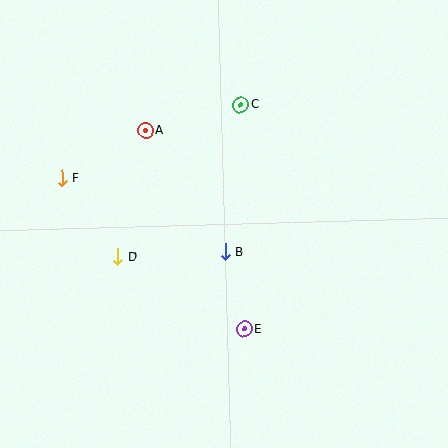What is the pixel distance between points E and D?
The distance between E and D is 146 pixels.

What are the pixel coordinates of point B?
Point B is at (225, 252).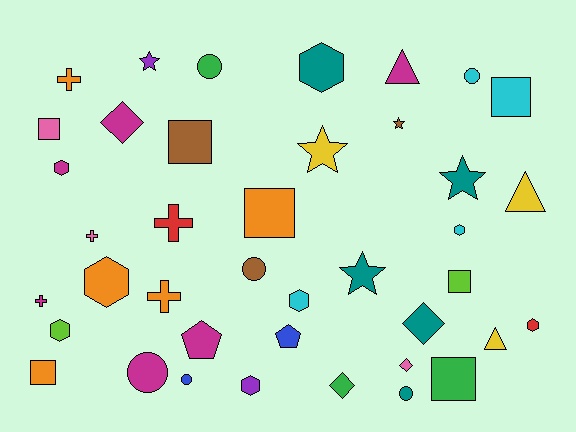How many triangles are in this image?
There are 3 triangles.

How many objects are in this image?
There are 40 objects.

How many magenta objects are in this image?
There are 6 magenta objects.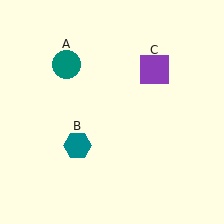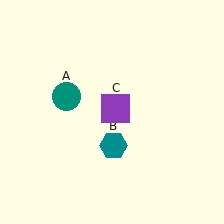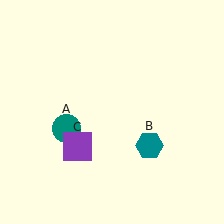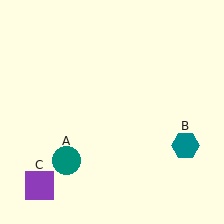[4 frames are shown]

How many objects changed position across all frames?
3 objects changed position: teal circle (object A), teal hexagon (object B), purple square (object C).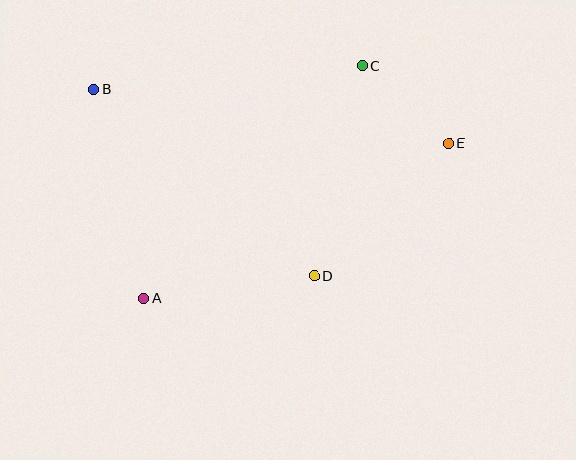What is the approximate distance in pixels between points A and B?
The distance between A and B is approximately 215 pixels.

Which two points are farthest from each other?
Points B and E are farthest from each other.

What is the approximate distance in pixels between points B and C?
The distance between B and C is approximately 269 pixels.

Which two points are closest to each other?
Points C and E are closest to each other.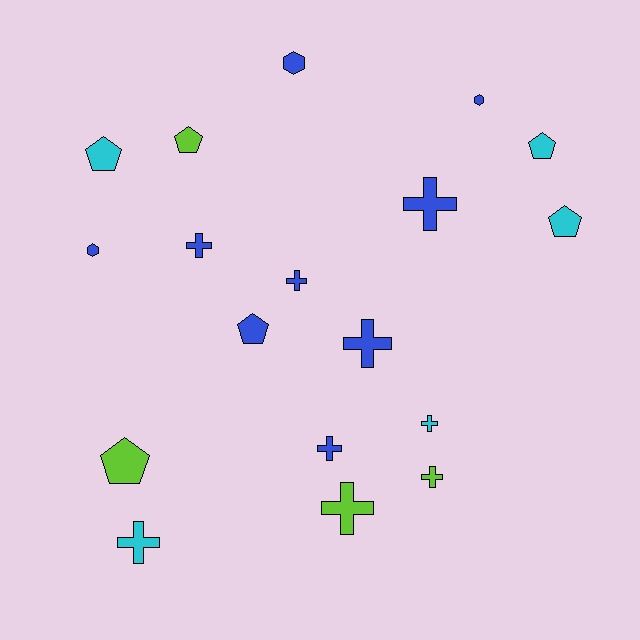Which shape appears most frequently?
Cross, with 9 objects.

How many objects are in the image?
There are 18 objects.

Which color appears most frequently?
Blue, with 9 objects.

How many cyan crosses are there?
There are 2 cyan crosses.